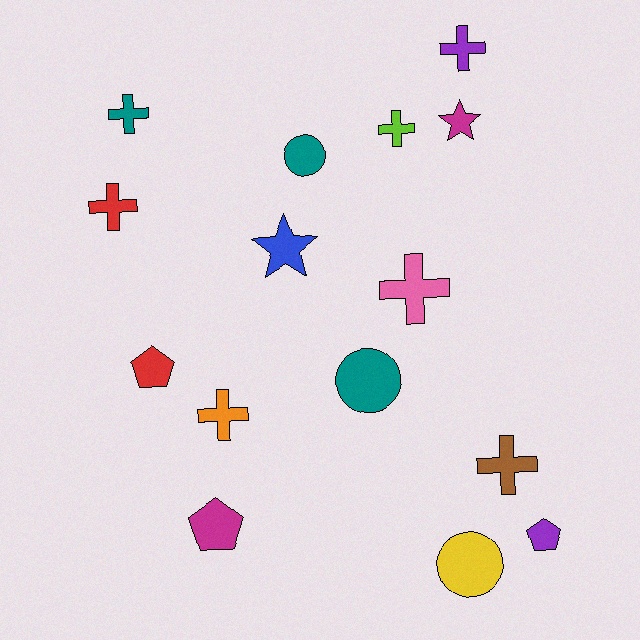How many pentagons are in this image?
There are 3 pentagons.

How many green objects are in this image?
There are no green objects.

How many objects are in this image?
There are 15 objects.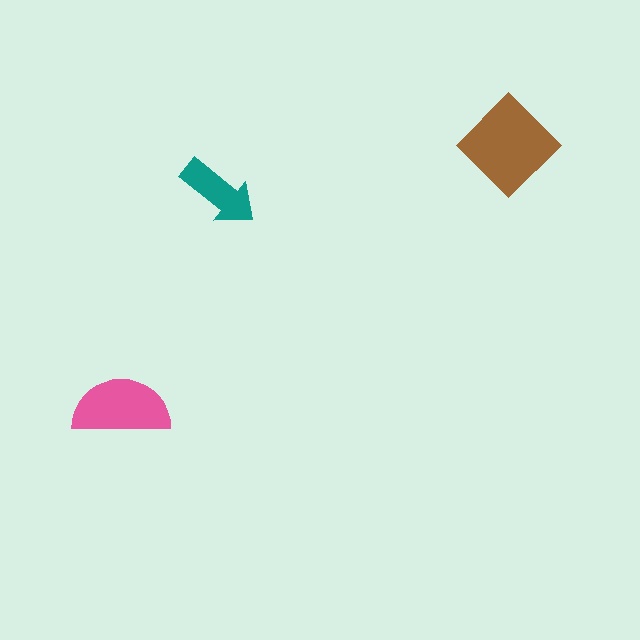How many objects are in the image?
There are 3 objects in the image.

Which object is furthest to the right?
The brown diamond is rightmost.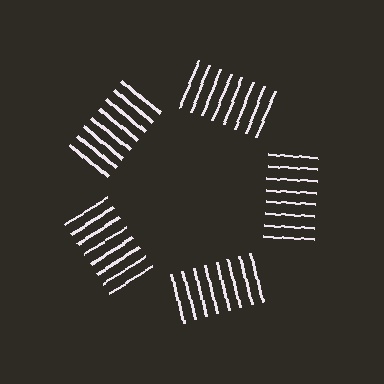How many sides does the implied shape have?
5 sides — the line-ends trace a pentagon.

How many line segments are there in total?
40 — 8 along each of the 5 edges.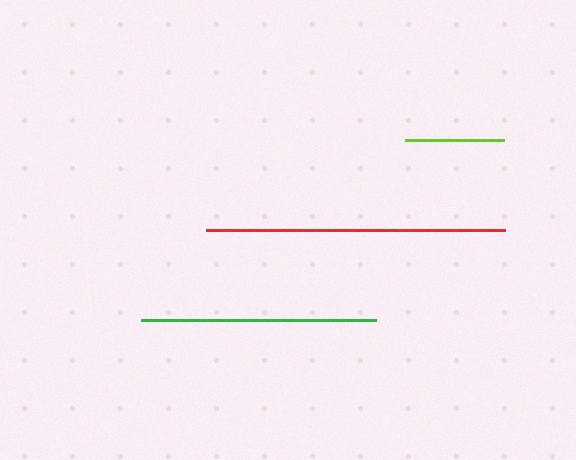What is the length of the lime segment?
The lime segment is approximately 99 pixels long.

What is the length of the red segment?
The red segment is approximately 299 pixels long.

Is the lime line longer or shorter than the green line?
The green line is longer than the lime line.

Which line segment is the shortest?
The lime line is the shortest at approximately 99 pixels.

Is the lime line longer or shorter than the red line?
The red line is longer than the lime line.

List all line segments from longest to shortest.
From longest to shortest: red, green, lime.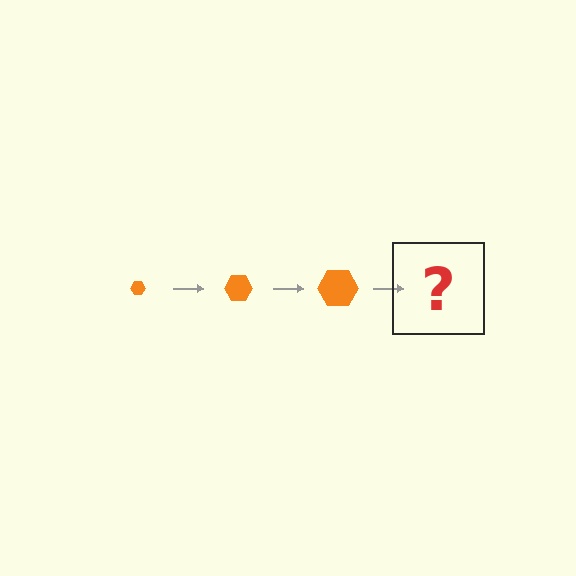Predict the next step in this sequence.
The next step is an orange hexagon, larger than the previous one.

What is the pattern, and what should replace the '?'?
The pattern is that the hexagon gets progressively larger each step. The '?' should be an orange hexagon, larger than the previous one.